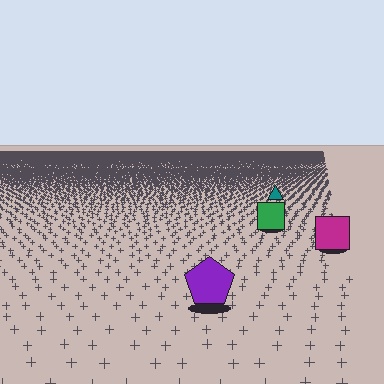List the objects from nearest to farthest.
From nearest to farthest: the purple pentagon, the magenta square, the green square, the teal triangle.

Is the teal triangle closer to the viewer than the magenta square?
No. The magenta square is closer — you can tell from the texture gradient: the ground texture is coarser near it.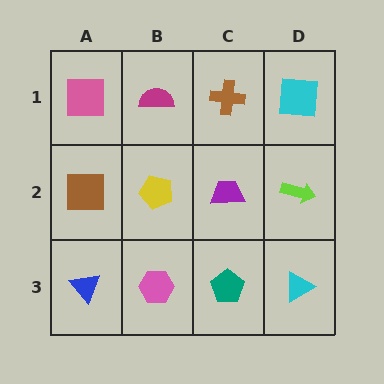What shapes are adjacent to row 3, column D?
A lime arrow (row 2, column D), a teal pentagon (row 3, column C).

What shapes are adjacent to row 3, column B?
A yellow pentagon (row 2, column B), a blue triangle (row 3, column A), a teal pentagon (row 3, column C).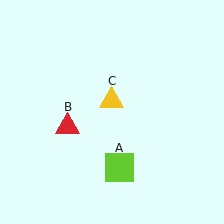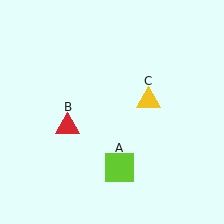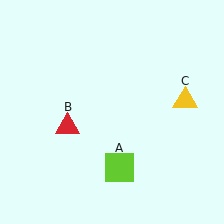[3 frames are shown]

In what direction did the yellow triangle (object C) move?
The yellow triangle (object C) moved right.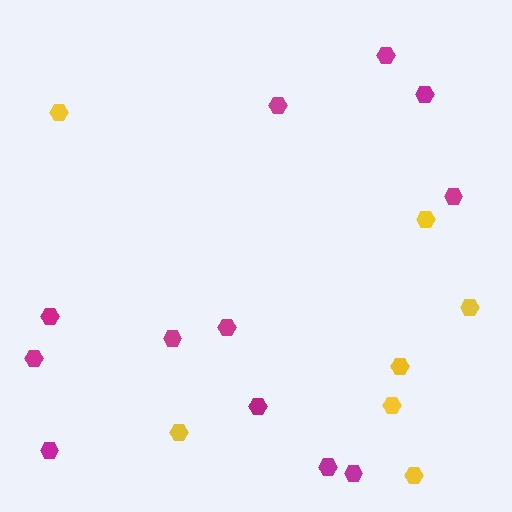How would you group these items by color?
There are 2 groups: one group of magenta hexagons (12) and one group of yellow hexagons (7).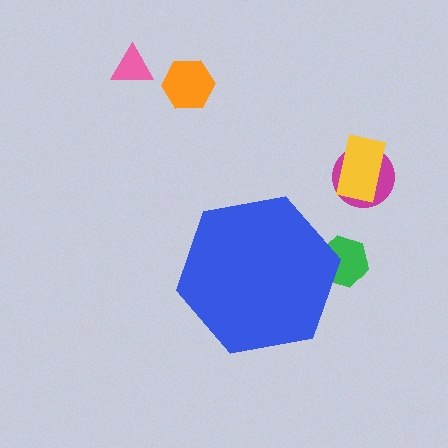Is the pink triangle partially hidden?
No, the pink triangle is fully visible.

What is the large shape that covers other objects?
A blue hexagon.